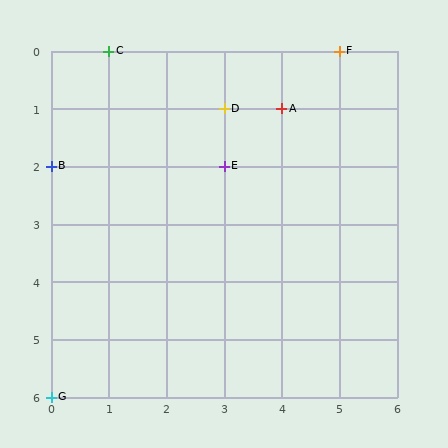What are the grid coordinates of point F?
Point F is at grid coordinates (5, 0).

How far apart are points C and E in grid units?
Points C and E are 2 columns and 2 rows apart (about 2.8 grid units diagonally).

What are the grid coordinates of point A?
Point A is at grid coordinates (4, 1).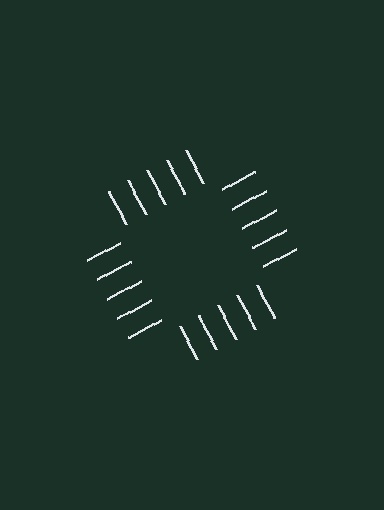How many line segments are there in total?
20 — 5 along each of the 4 edges.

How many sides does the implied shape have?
4 sides — the line-ends trace a square.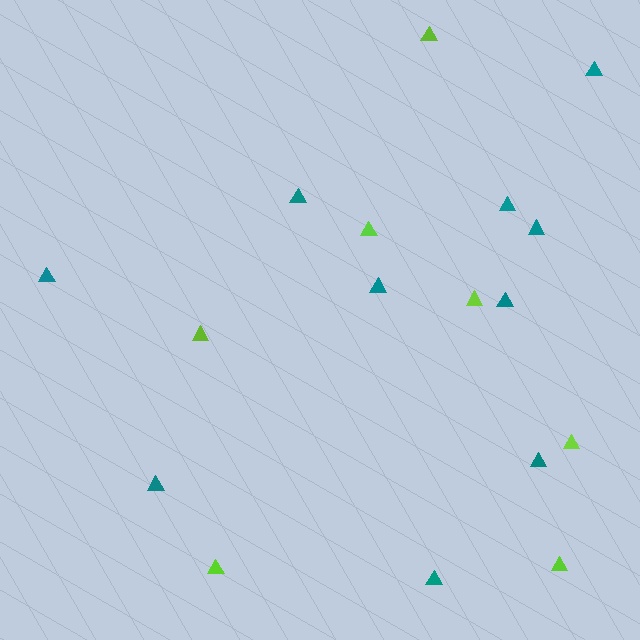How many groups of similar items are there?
There are 2 groups: one group of lime triangles (7) and one group of teal triangles (10).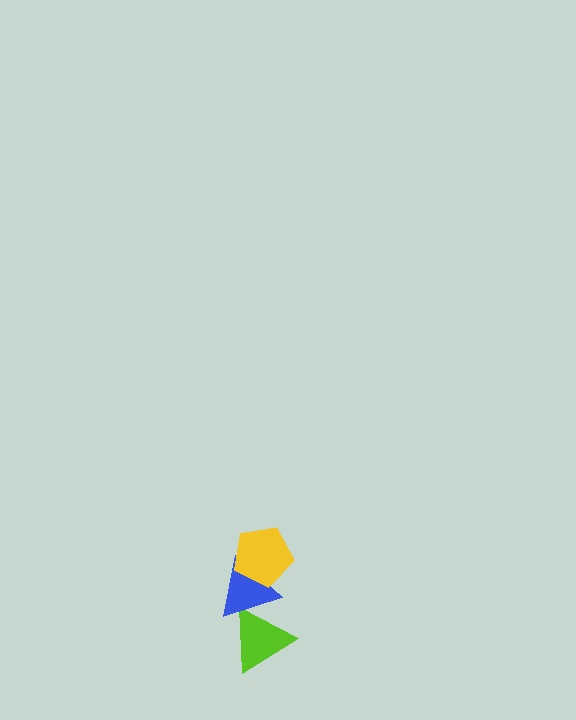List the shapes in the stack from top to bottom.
From top to bottom: the yellow pentagon, the blue triangle, the lime triangle.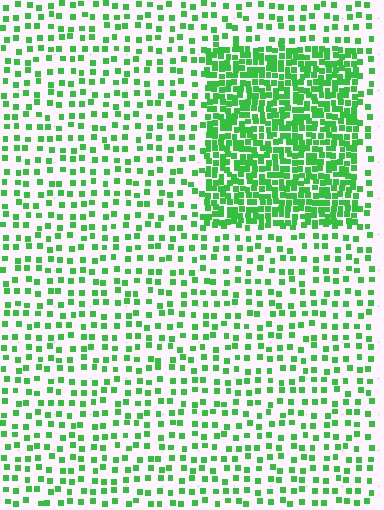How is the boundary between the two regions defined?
The boundary is defined by a change in element density (approximately 2.8x ratio). All elements are the same color, size, and shape.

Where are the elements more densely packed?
The elements are more densely packed inside the rectangle boundary.